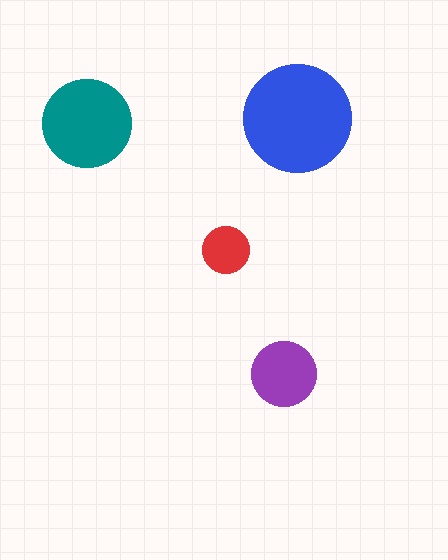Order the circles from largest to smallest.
the blue one, the teal one, the purple one, the red one.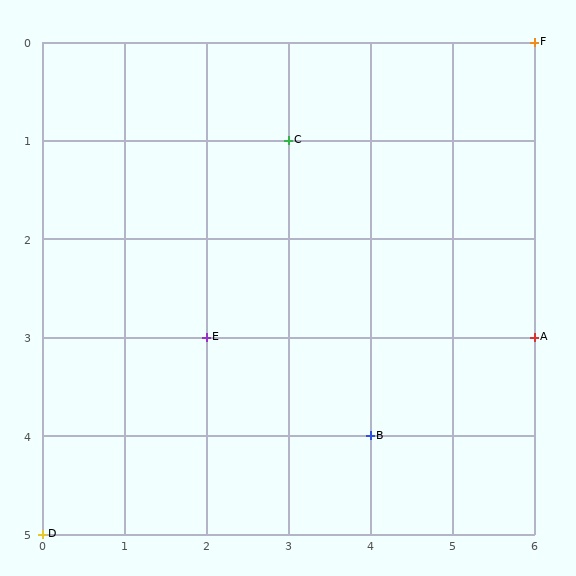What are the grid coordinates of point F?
Point F is at grid coordinates (6, 0).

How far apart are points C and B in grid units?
Points C and B are 1 column and 3 rows apart (about 3.2 grid units diagonally).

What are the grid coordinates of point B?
Point B is at grid coordinates (4, 4).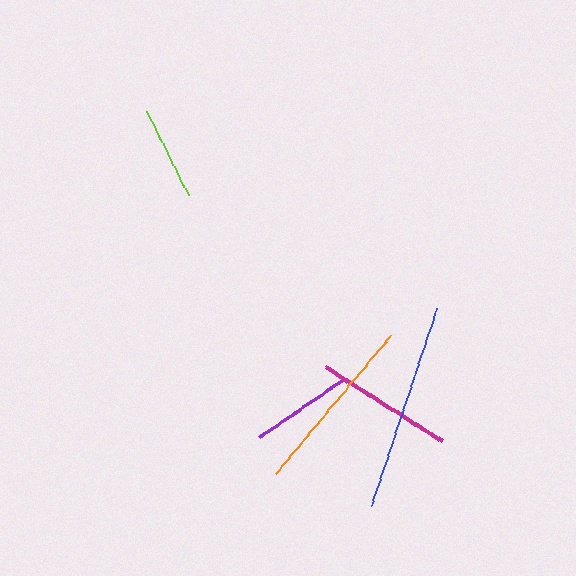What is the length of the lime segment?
The lime segment is approximately 94 pixels long.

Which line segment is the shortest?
The lime line is the shortest at approximately 94 pixels.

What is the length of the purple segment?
The purple segment is approximately 103 pixels long.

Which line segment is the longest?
The blue line is the longest at approximately 208 pixels.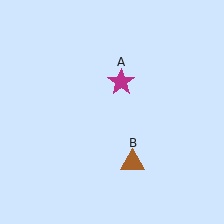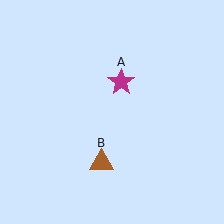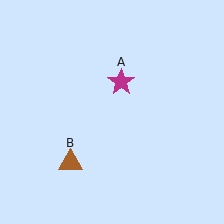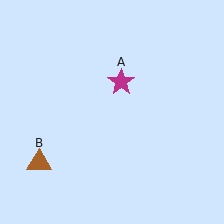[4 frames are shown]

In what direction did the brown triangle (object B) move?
The brown triangle (object B) moved left.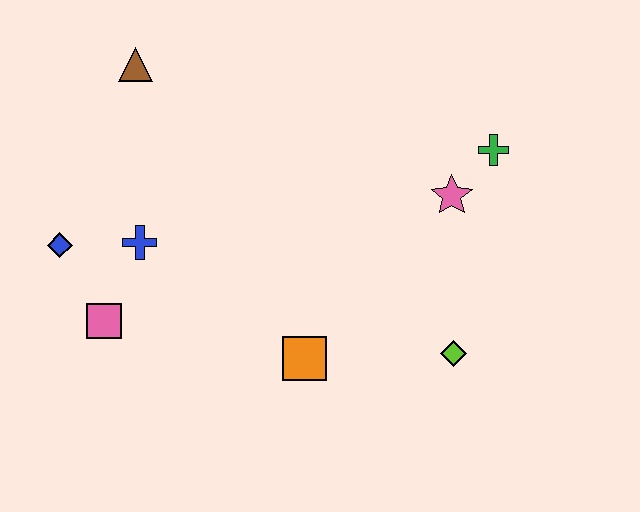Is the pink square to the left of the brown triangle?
Yes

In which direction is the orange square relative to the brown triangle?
The orange square is below the brown triangle.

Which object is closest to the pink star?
The green cross is closest to the pink star.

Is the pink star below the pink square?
No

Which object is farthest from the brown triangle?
The lime diamond is farthest from the brown triangle.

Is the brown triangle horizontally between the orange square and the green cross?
No